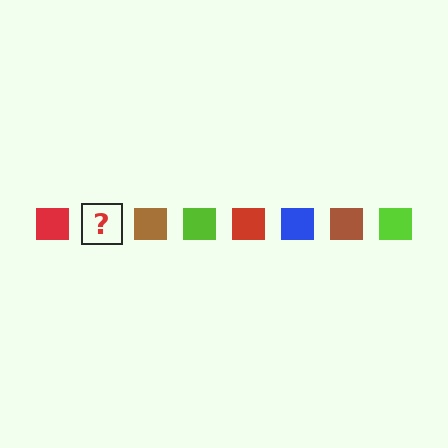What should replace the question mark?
The question mark should be replaced with a blue square.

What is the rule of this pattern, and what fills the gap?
The rule is that the pattern cycles through red, blue, brown, lime squares. The gap should be filled with a blue square.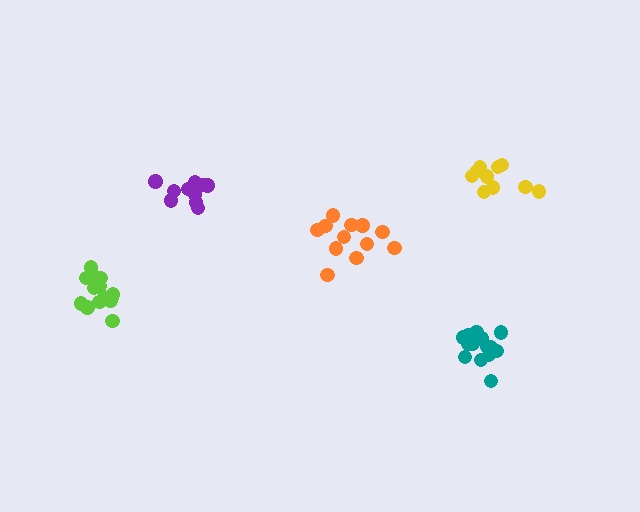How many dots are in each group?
Group 1: 10 dots, Group 2: 15 dots, Group 3: 10 dots, Group 4: 12 dots, Group 5: 15 dots (62 total).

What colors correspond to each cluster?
The clusters are colored: purple, lime, yellow, orange, teal.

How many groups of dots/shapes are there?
There are 5 groups.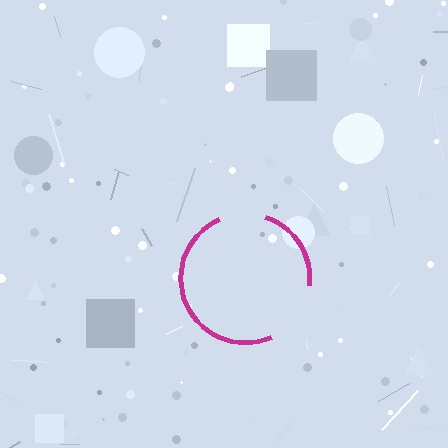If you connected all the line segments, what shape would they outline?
They would outline a circle.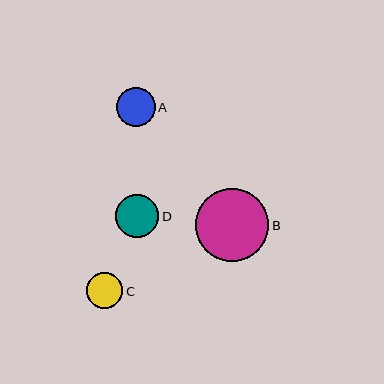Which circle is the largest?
Circle B is the largest with a size of approximately 73 pixels.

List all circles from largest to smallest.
From largest to smallest: B, D, A, C.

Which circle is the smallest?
Circle C is the smallest with a size of approximately 36 pixels.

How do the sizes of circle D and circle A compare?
Circle D and circle A are approximately the same size.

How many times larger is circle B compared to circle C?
Circle B is approximately 2.0 times the size of circle C.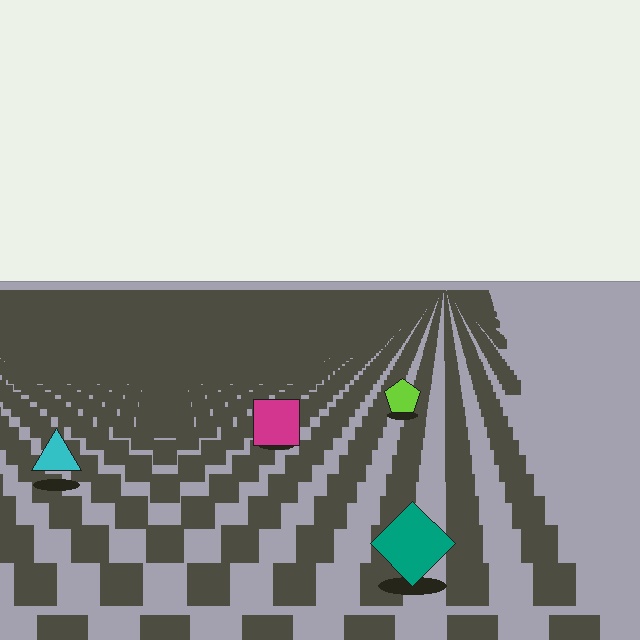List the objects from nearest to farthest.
From nearest to farthest: the teal diamond, the cyan triangle, the magenta square, the lime pentagon.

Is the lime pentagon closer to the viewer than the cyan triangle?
No. The cyan triangle is closer — you can tell from the texture gradient: the ground texture is coarser near it.